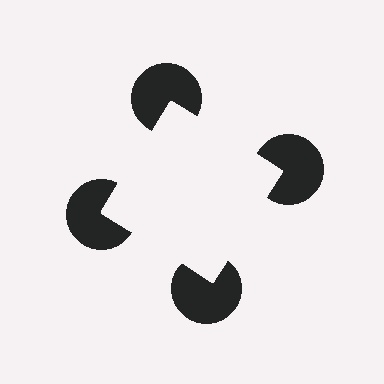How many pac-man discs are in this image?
There are 4 — one at each vertex of the illusory square.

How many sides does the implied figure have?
4 sides.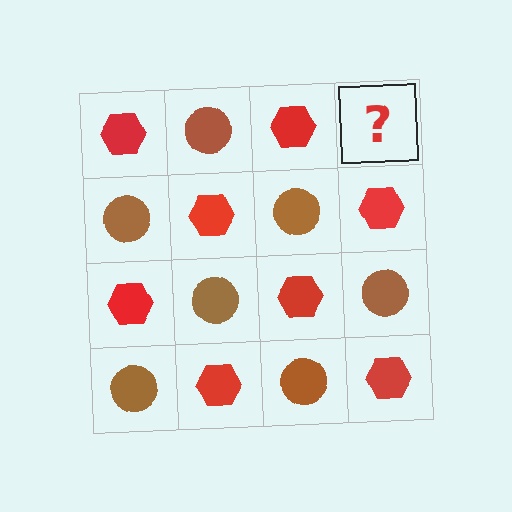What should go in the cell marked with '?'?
The missing cell should contain a brown circle.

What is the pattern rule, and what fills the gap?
The rule is that it alternates red hexagon and brown circle in a checkerboard pattern. The gap should be filled with a brown circle.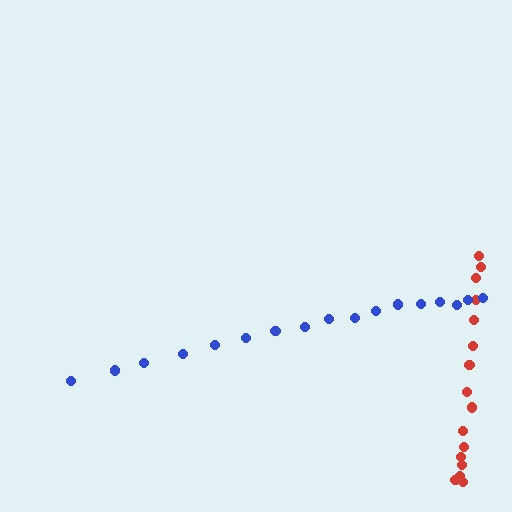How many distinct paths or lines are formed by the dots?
There are 2 distinct paths.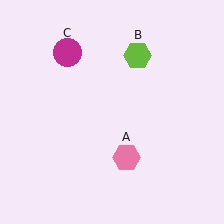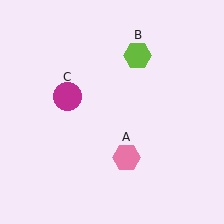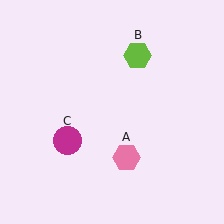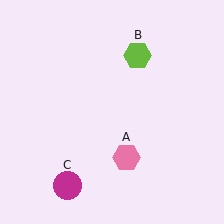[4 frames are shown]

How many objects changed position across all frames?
1 object changed position: magenta circle (object C).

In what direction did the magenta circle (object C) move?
The magenta circle (object C) moved down.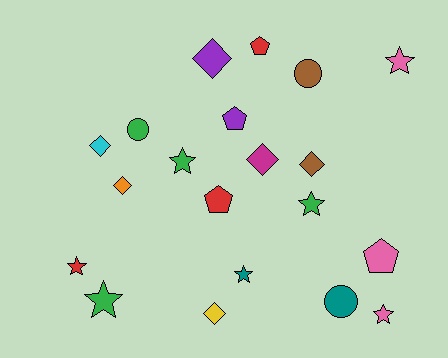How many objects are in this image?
There are 20 objects.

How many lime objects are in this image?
There are no lime objects.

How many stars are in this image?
There are 7 stars.